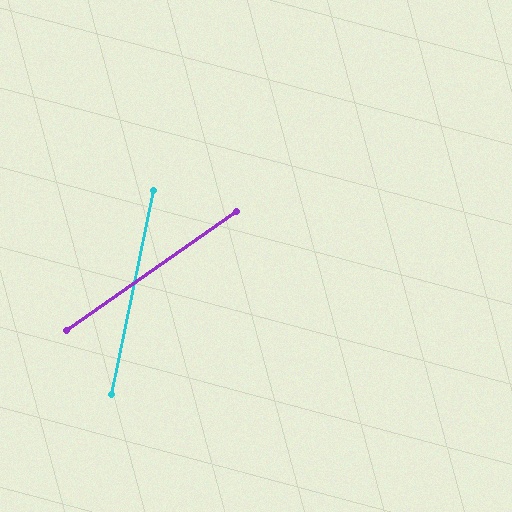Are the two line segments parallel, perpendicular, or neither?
Neither parallel nor perpendicular — they differ by about 43°.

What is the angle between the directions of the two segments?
Approximately 43 degrees.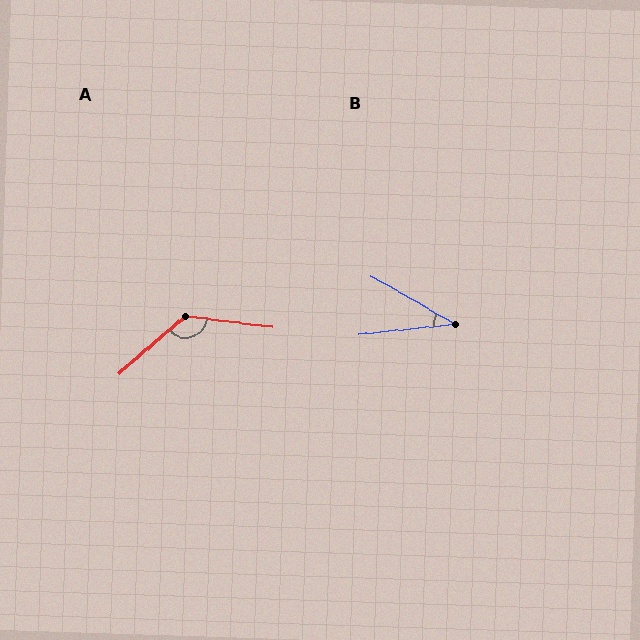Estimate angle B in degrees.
Approximately 36 degrees.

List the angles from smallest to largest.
B (36°), A (132°).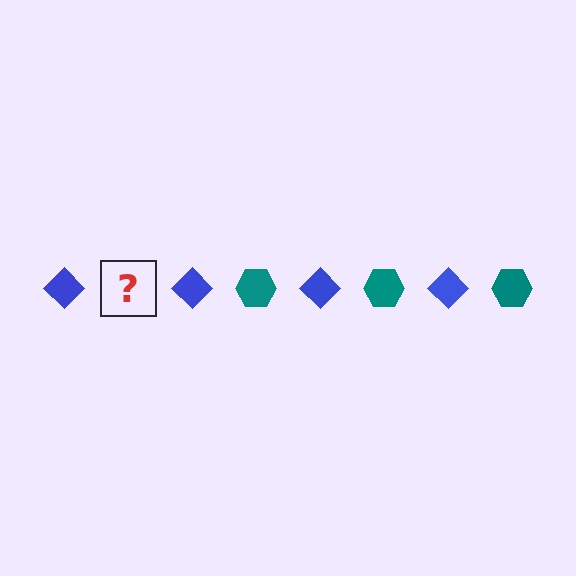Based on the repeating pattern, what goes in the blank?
The blank should be a teal hexagon.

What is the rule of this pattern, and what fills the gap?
The rule is that the pattern alternates between blue diamond and teal hexagon. The gap should be filled with a teal hexagon.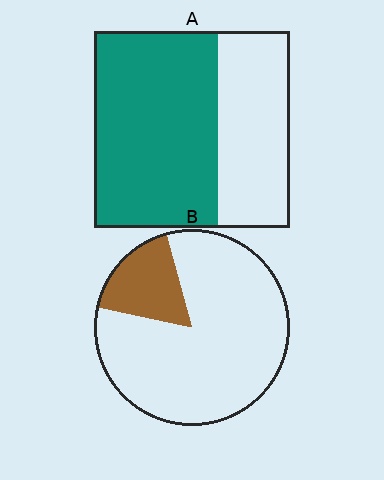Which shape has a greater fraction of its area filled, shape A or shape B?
Shape A.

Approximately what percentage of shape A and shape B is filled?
A is approximately 65% and B is approximately 15%.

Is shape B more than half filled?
No.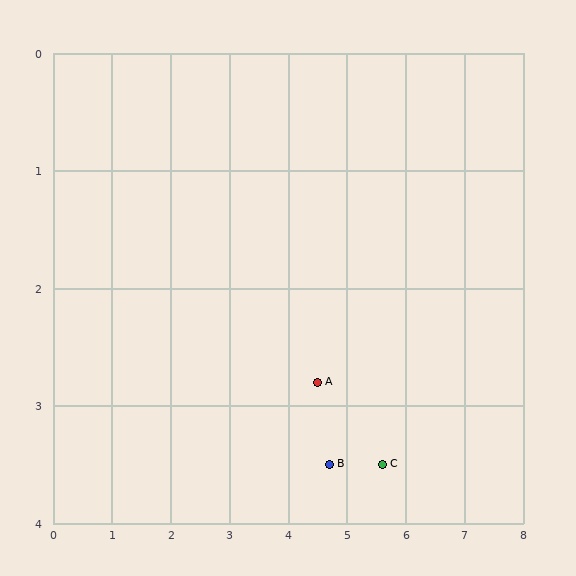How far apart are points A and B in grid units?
Points A and B are about 0.7 grid units apart.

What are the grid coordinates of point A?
Point A is at approximately (4.5, 2.8).